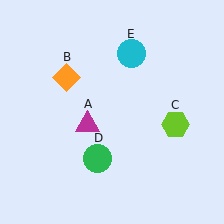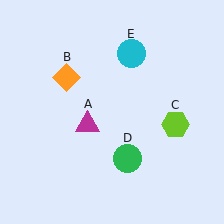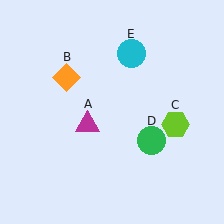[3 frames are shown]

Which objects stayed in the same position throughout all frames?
Magenta triangle (object A) and orange diamond (object B) and lime hexagon (object C) and cyan circle (object E) remained stationary.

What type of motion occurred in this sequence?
The green circle (object D) rotated counterclockwise around the center of the scene.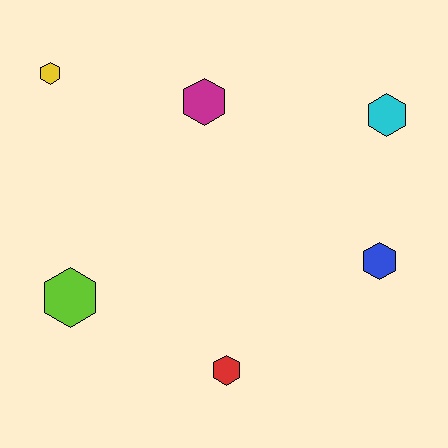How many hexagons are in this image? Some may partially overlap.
There are 6 hexagons.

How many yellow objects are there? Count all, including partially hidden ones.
There is 1 yellow object.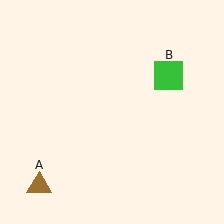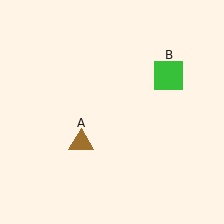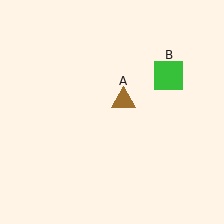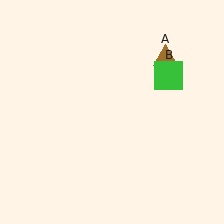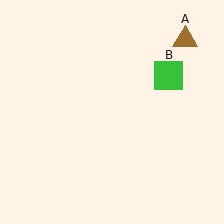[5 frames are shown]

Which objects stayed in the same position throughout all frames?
Green square (object B) remained stationary.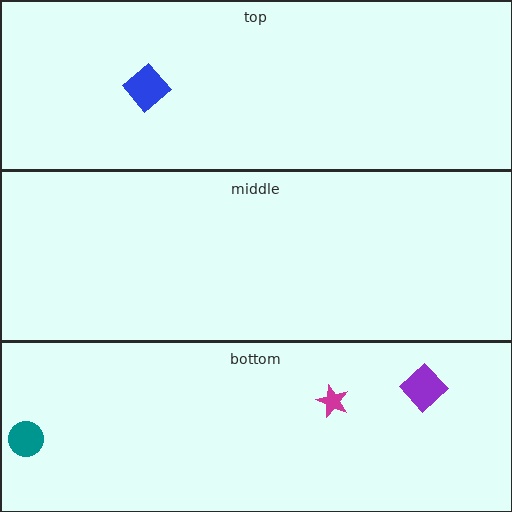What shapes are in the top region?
The blue diamond.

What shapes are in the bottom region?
The purple diamond, the teal circle, the magenta star.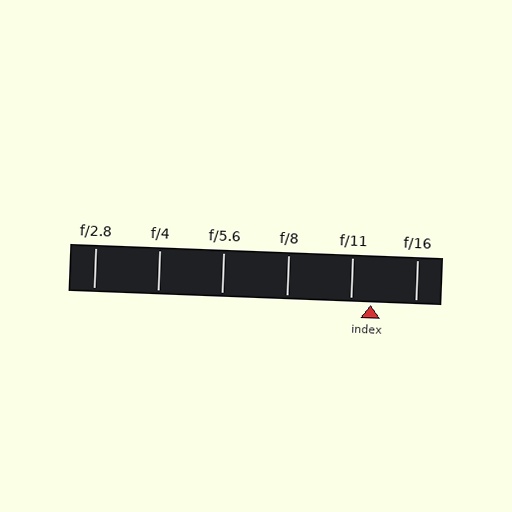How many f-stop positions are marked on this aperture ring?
There are 6 f-stop positions marked.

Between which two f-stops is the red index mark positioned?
The index mark is between f/11 and f/16.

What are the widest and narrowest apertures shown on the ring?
The widest aperture shown is f/2.8 and the narrowest is f/16.